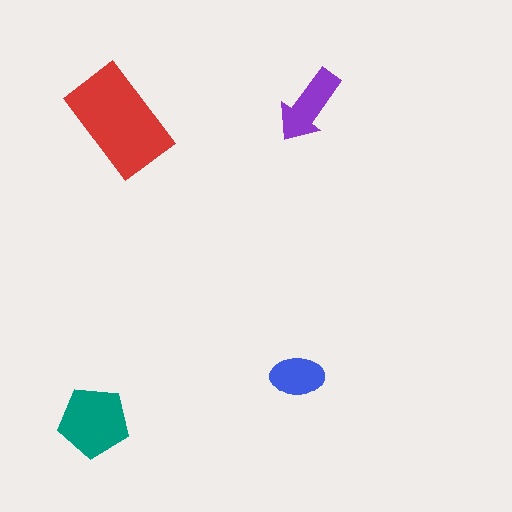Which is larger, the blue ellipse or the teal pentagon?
The teal pentagon.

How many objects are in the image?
There are 4 objects in the image.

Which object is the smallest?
The blue ellipse.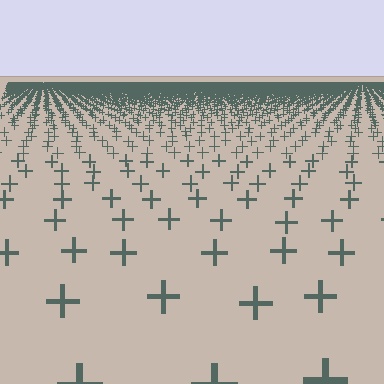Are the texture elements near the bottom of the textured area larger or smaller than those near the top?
Larger. Near the bottom, elements are closer to the viewer and appear at a bigger on-screen size.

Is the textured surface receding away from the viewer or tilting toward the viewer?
The surface is receding away from the viewer. Texture elements get smaller and denser toward the top.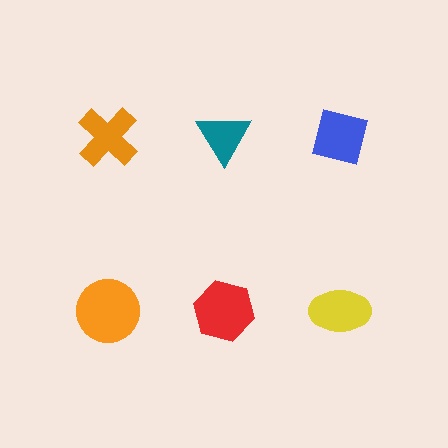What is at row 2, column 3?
A yellow ellipse.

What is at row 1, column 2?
A teal triangle.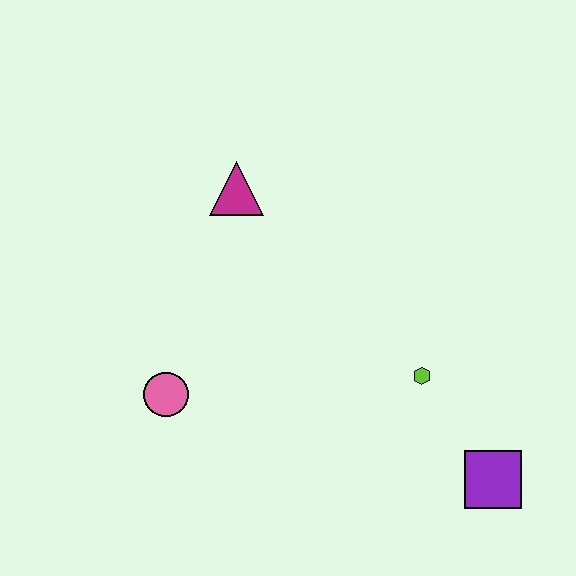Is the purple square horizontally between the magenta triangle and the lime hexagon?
No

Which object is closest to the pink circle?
The magenta triangle is closest to the pink circle.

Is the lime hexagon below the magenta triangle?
Yes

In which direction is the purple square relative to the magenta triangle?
The purple square is below the magenta triangle.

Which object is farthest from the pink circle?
The purple square is farthest from the pink circle.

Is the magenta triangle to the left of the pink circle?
No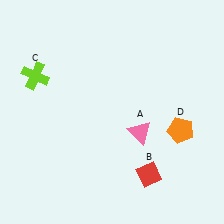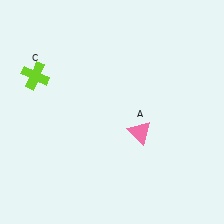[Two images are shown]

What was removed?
The orange pentagon (D), the red diamond (B) were removed in Image 2.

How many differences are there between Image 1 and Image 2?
There are 2 differences between the two images.